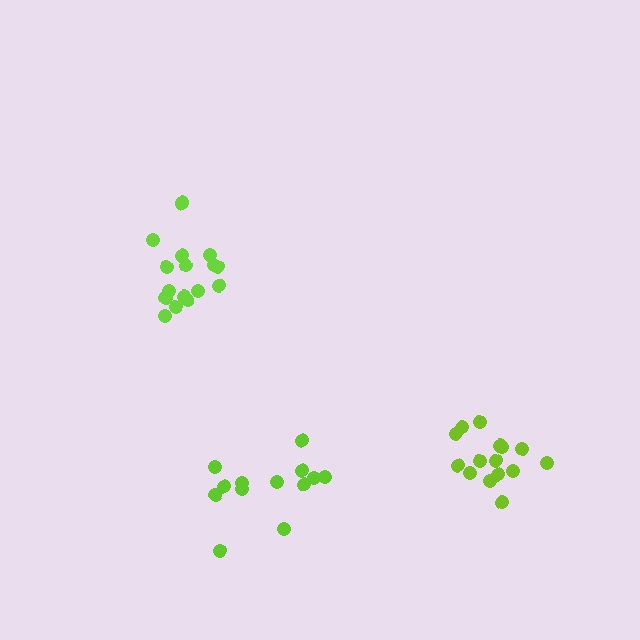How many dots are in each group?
Group 1: 16 dots, Group 2: 13 dots, Group 3: 15 dots (44 total).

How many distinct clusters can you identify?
There are 3 distinct clusters.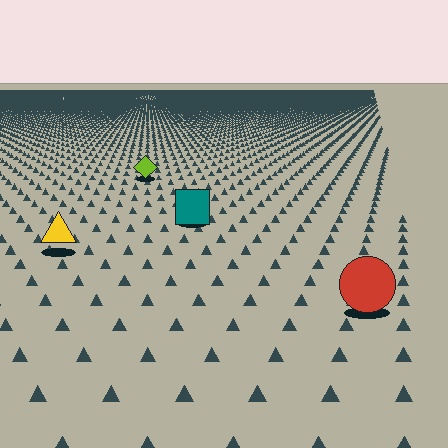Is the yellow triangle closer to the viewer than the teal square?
Yes. The yellow triangle is closer — you can tell from the texture gradient: the ground texture is coarser near it.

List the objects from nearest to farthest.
From nearest to farthest: the red circle, the yellow triangle, the teal square, the lime diamond.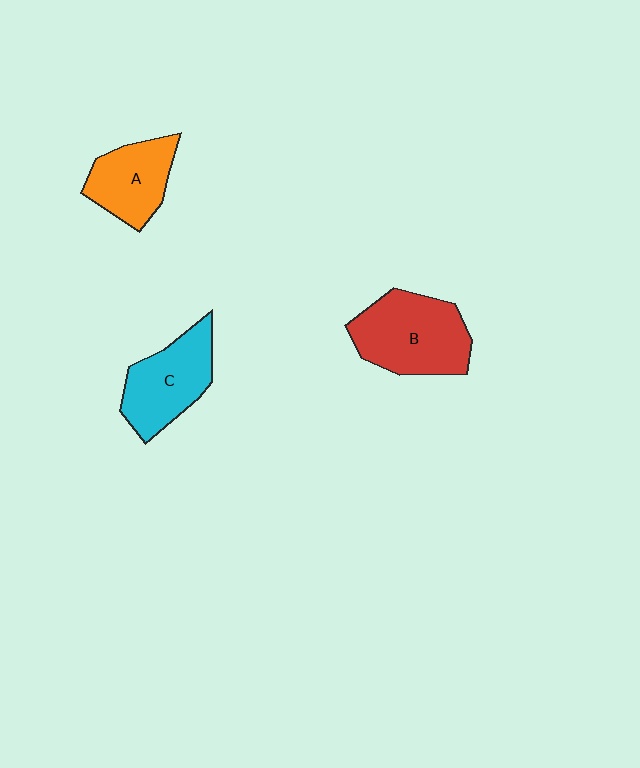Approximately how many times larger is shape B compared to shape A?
Approximately 1.4 times.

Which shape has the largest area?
Shape B (red).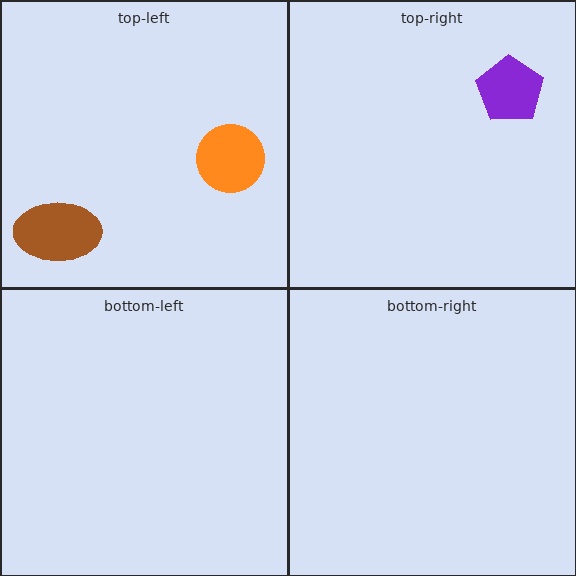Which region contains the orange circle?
The top-left region.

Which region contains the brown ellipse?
The top-left region.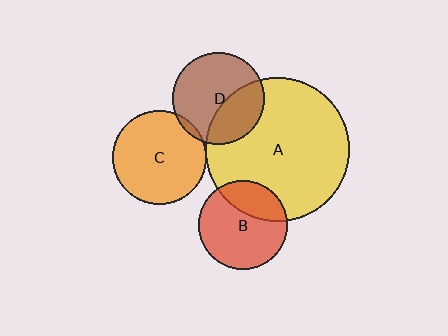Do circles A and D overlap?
Yes.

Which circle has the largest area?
Circle A (yellow).